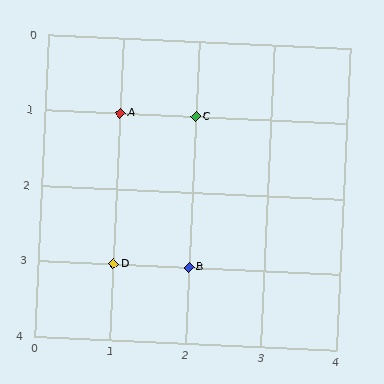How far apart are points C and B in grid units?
Points C and B are 2 rows apart.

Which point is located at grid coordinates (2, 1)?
Point C is at (2, 1).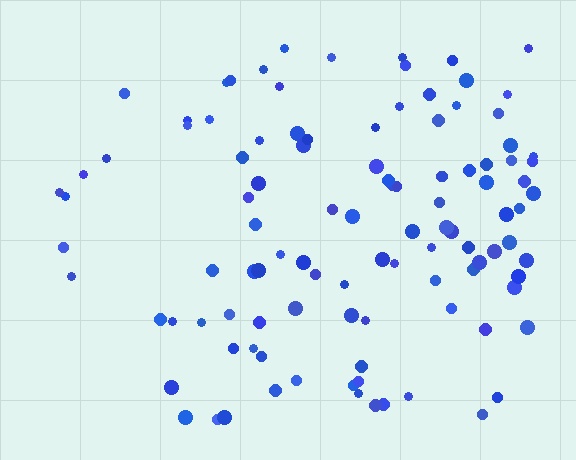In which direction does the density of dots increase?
From left to right, with the right side densest.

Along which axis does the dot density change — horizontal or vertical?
Horizontal.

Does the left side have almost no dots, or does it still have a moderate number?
Still a moderate number, just noticeably fewer than the right.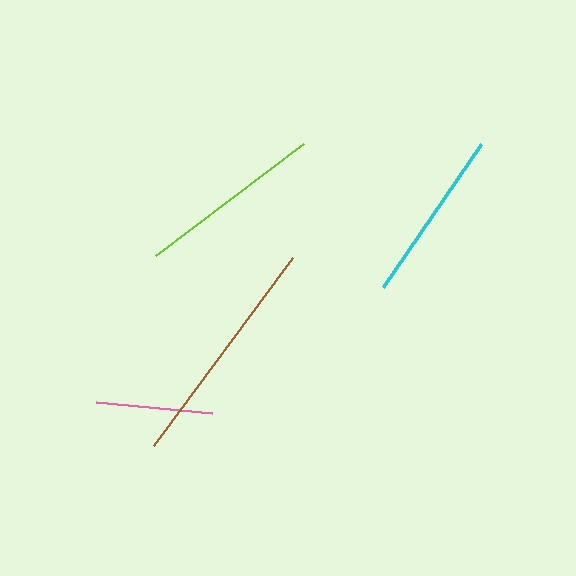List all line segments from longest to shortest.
From longest to shortest: brown, lime, cyan, pink.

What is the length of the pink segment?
The pink segment is approximately 116 pixels long.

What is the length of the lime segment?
The lime segment is approximately 185 pixels long.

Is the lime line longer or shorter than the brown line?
The brown line is longer than the lime line.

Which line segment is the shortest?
The pink line is the shortest at approximately 116 pixels.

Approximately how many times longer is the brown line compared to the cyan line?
The brown line is approximately 1.4 times the length of the cyan line.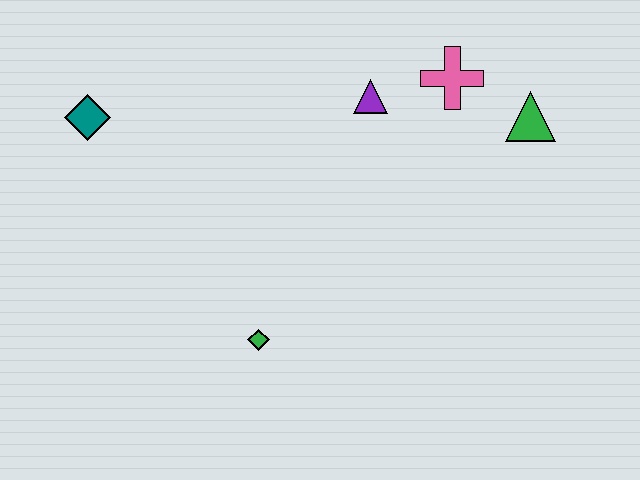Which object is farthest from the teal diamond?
The green triangle is farthest from the teal diamond.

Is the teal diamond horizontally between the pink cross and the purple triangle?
No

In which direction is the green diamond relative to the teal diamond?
The green diamond is below the teal diamond.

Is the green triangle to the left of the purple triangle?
No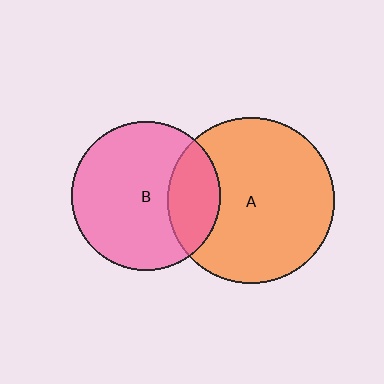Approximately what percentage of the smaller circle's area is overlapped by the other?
Approximately 25%.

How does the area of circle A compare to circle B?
Approximately 1.2 times.